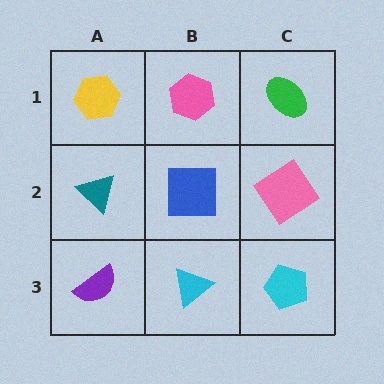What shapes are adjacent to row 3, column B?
A blue square (row 2, column B), a purple semicircle (row 3, column A), a cyan pentagon (row 3, column C).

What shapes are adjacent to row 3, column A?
A teal triangle (row 2, column A), a cyan triangle (row 3, column B).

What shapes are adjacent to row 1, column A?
A teal triangle (row 2, column A), a pink hexagon (row 1, column B).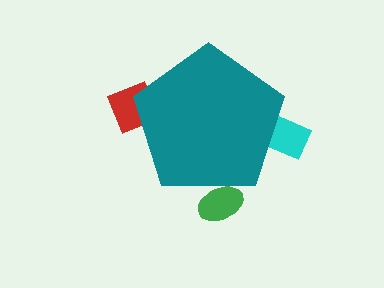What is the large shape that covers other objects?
A teal pentagon.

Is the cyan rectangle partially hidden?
Yes, the cyan rectangle is partially hidden behind the teal pentagon.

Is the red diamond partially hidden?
Yes, the red diamond is partially hidden behind the teal pentagon.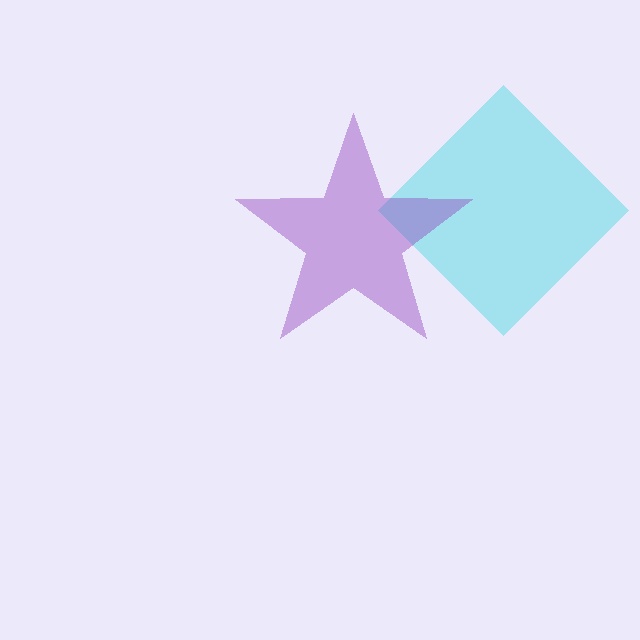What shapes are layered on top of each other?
The layered shapes are: a cyan diamond, a purple star.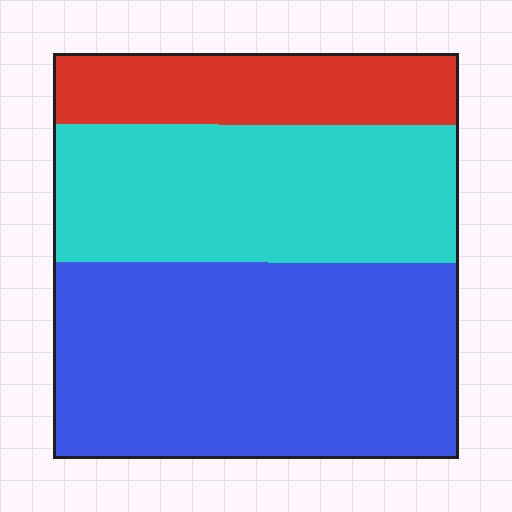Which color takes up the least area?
Red, at roughly 20%.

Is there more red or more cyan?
Cyan.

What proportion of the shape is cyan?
Cyan takes up about one third (1/3) of the shape.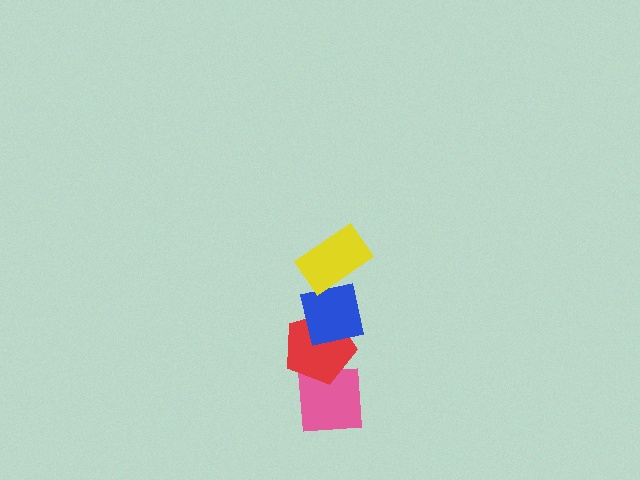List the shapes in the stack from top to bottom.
From top to bottom: the yellow rectangle, the blue square, the red pentagon, the pink square.